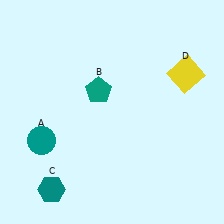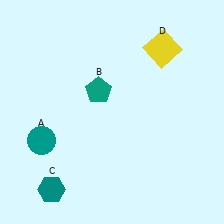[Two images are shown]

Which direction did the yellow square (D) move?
The yellow square (D) moved up.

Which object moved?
The yellow square (D) moved up.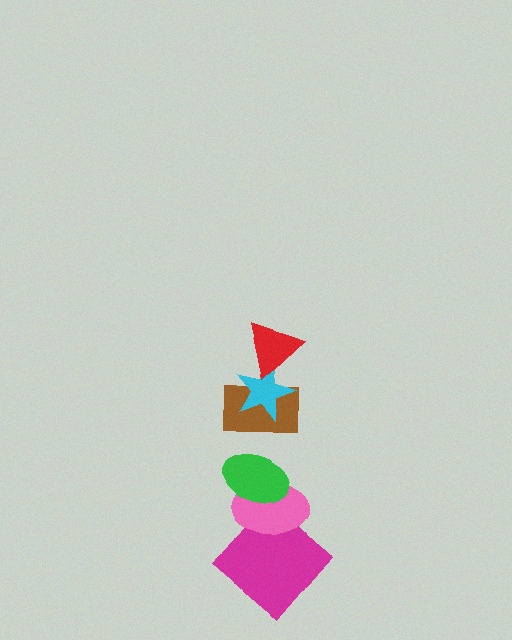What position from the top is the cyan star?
The cyan star is 2nd from the top.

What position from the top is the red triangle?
The red triangle is 1st from the top.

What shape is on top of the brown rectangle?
The cyan star is on top of the brown rectangle.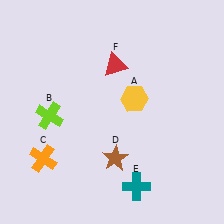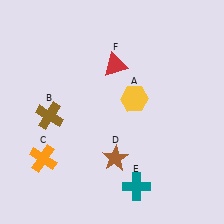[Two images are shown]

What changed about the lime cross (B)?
In Image 1, B is lime. In Image 2, it changed to brown.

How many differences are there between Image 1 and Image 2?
There is 1 difference between the two images.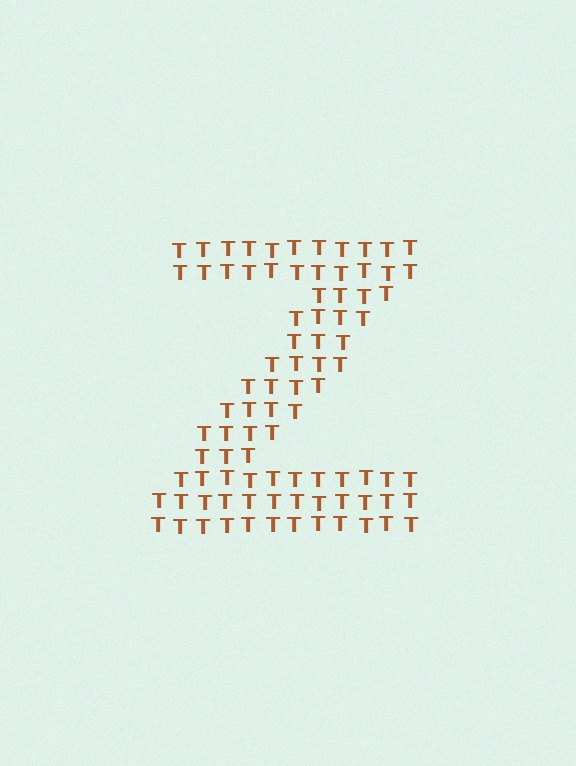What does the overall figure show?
The overall figure shows the letter Z.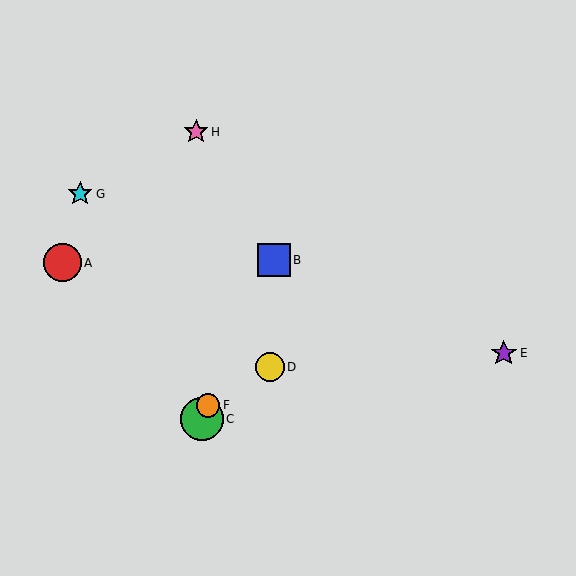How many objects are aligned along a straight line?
3 objects (B, C, F) are aligned along a straight line.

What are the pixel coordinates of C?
Object C is at (202, 419).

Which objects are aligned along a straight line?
Objects B, C, F are aligned along a straight line.